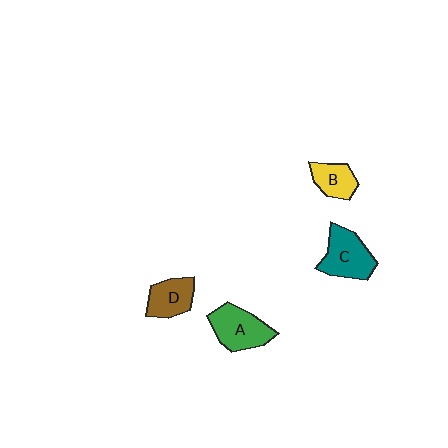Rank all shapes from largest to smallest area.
From largest to smallest: C (teal), A (green), D (brown), B (yellow).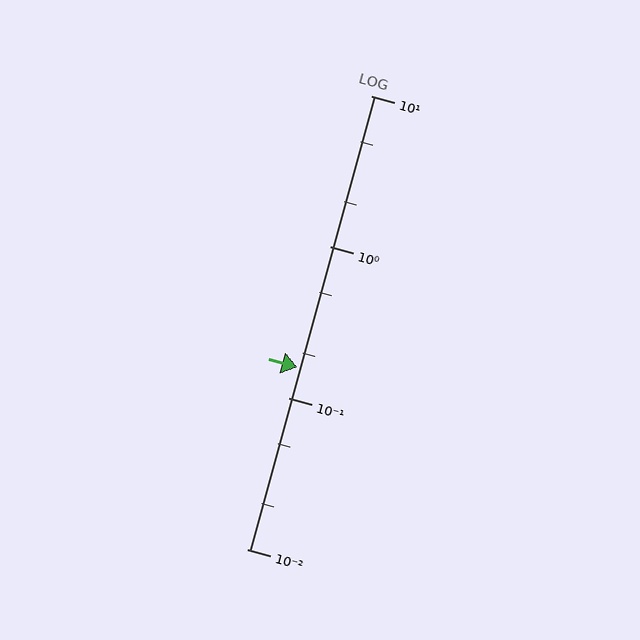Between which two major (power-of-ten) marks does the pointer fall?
The pointer is between 0.1 and 1.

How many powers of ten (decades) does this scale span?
The scale spans 3 decades, from 0.01 to 10.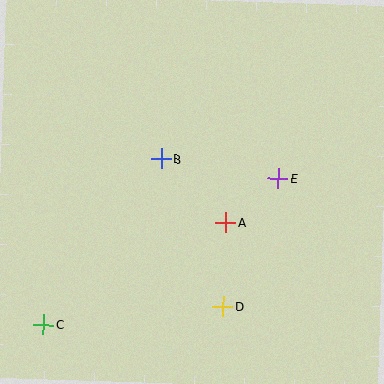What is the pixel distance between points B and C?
The distance between B and C is 204 pixels.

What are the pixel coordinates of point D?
Point D is at (223, 306).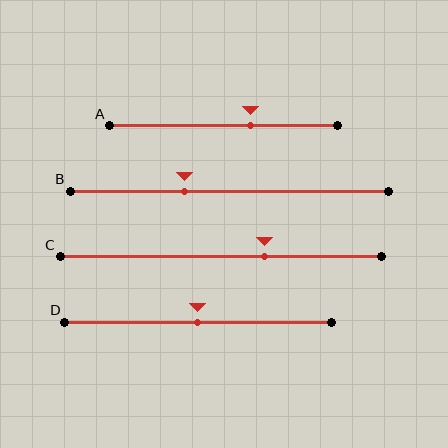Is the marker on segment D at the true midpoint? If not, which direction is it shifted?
Yes, the marker on segment D is at the true midpoint.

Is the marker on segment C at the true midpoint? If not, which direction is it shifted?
No, the marker on segment C is shifted to the right by about 14% of the segment length.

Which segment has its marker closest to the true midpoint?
Segment D has its marker closest to the true midpoint.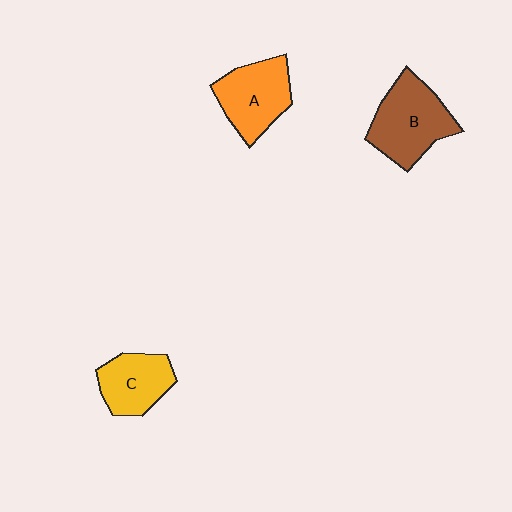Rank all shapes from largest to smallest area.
From largest to smallest: B (brown), A (orange), C (yellow).